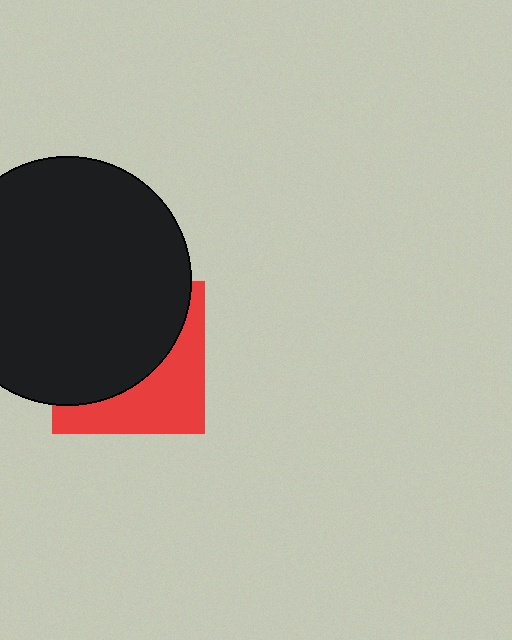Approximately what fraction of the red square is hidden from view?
Roughly 60% of the red square is hidden behind the black circle.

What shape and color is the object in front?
The object in front is a black circle.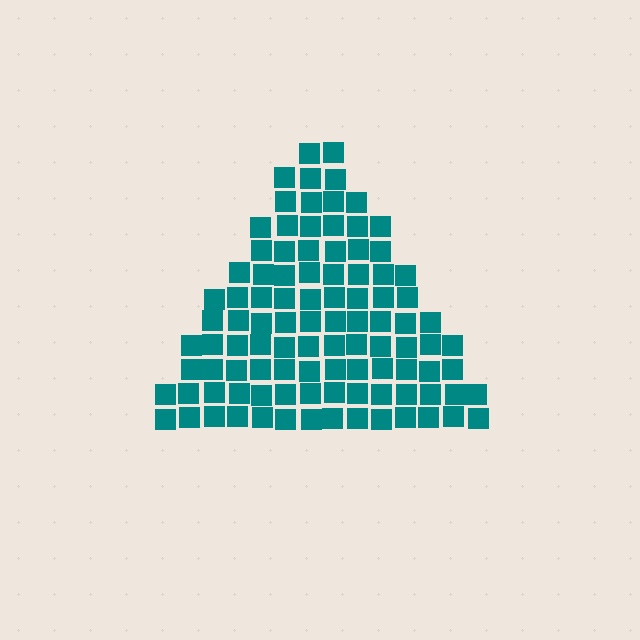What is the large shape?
The large shape is a triangle.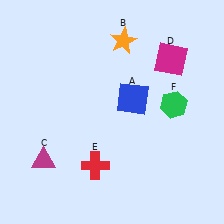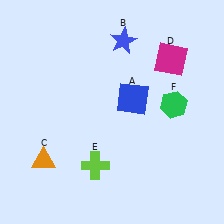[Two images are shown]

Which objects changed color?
B changed from orange to blue. C changed from magenta to orange. E changed from red to lime.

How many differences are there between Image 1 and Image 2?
There are 3 differences between the two images.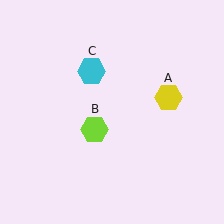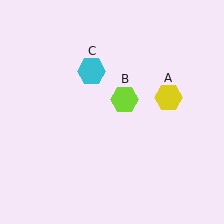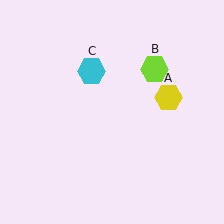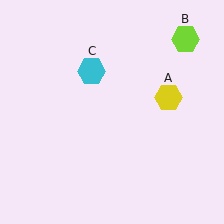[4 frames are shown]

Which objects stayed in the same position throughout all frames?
Yellow hexagon (object A) and cyan hexagon (object C) remained stationary.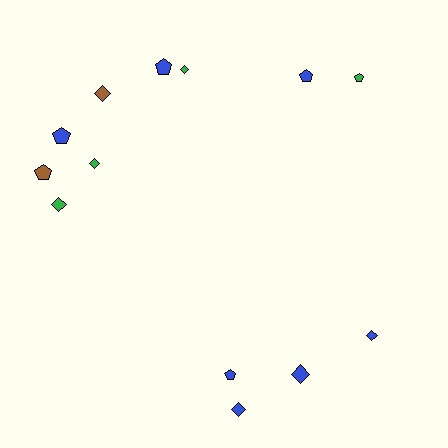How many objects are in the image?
There are 13 objects.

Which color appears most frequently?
Blue, with 7 objects.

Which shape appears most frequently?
Diamond, with 7 objects.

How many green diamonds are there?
There are 3 green diamonds.